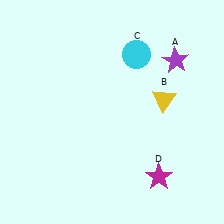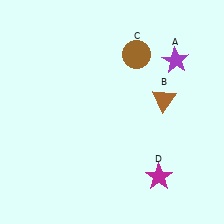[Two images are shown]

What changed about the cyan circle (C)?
In Image 1, C is cyan. In Image 2, it changed to brown.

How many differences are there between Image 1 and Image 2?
There are 2 differences between the two images.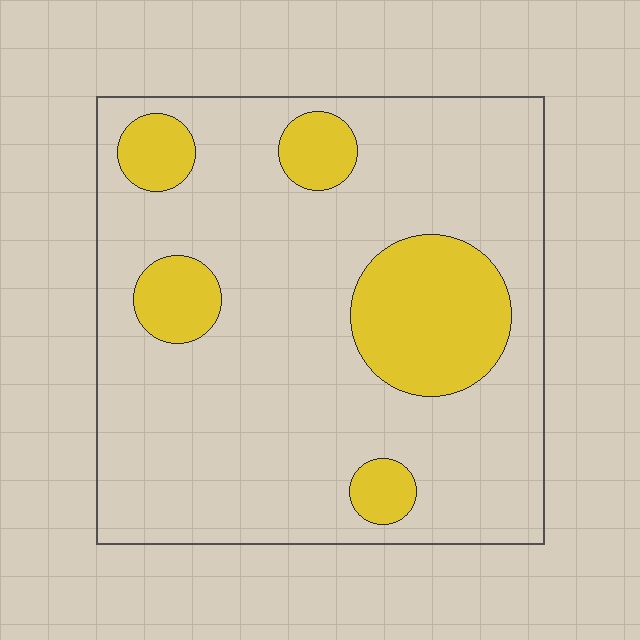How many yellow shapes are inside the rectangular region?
5.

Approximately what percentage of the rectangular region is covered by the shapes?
Approximately 20%.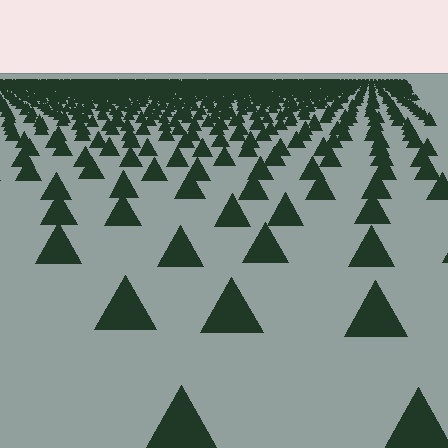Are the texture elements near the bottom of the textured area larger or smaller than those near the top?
Larger. Near the bottom, elements are closer to the viewer and appear at a bigger on-screen size.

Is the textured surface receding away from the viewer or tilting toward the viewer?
The surface is receding away from the viewer. Texture elements get smaller and denser toward the top.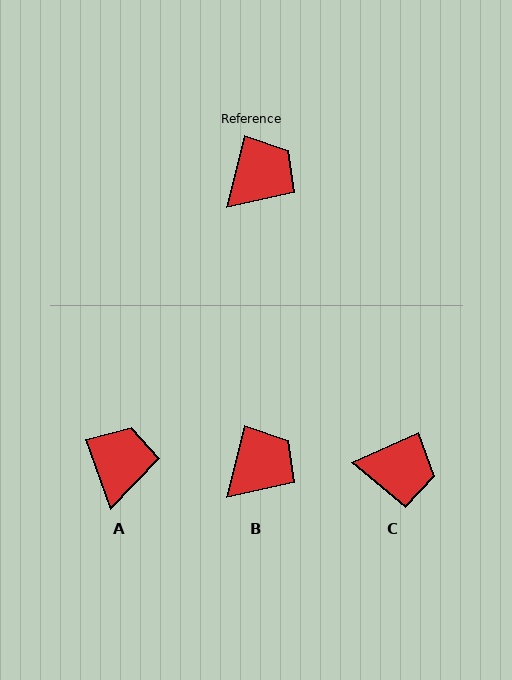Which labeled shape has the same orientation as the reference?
B.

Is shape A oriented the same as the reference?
No, it is off by about 33 degrees.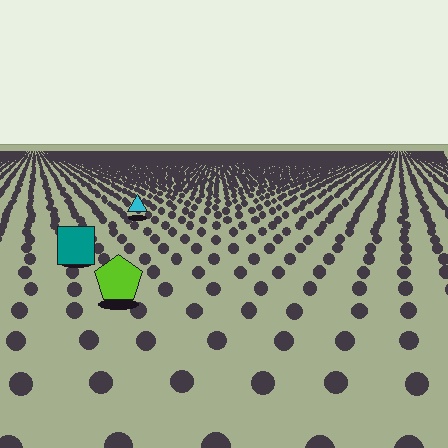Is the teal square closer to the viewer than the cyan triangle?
Yes. The teal square is closer — you can tell from the texture gradient: the ground texture is coarser near it.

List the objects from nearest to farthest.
From nearest to farthest: the lime pentagon, the teal square, the cyan triangle.